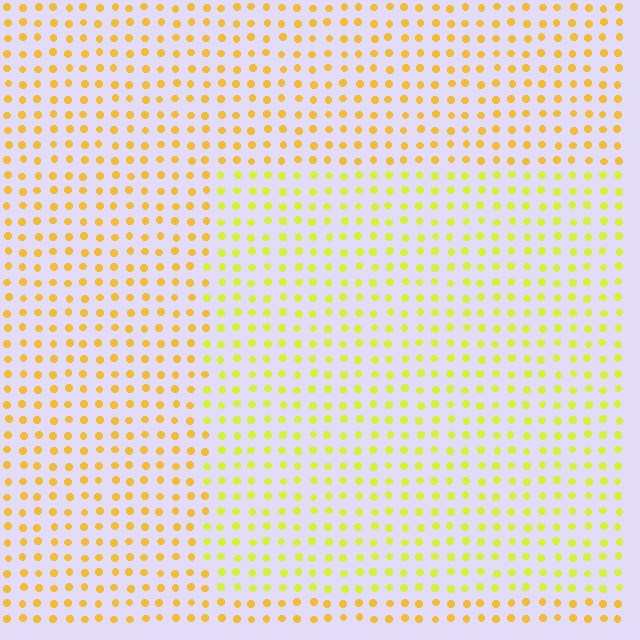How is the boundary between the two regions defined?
The boundary is defined purely by a slight shift in hue (about 27 degrees). Spacing, size, and orientation are identical on both sides.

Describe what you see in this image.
The image is filled with small yellow elements in a uniform arrangement. A rectangle-shaped region is visible where the elements are tinted to a slightly different hue, forming a subtle color boundary.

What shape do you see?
I see a rectangle.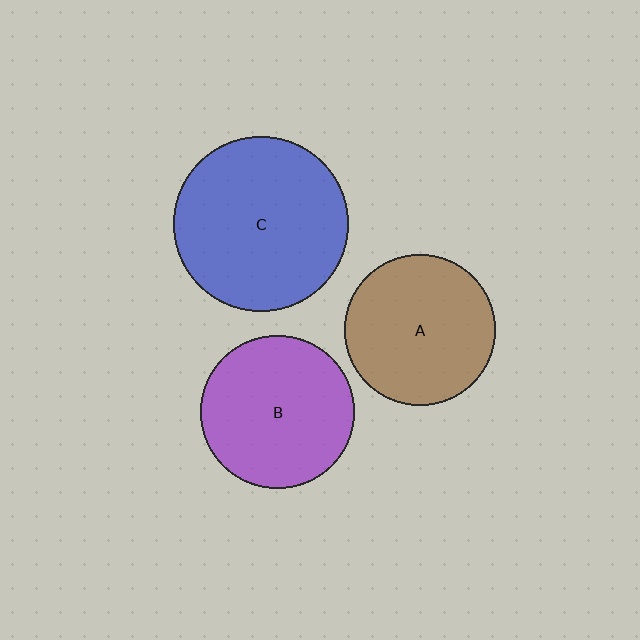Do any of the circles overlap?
No, none of the circles overlap.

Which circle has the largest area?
Circle C (blue).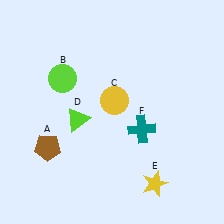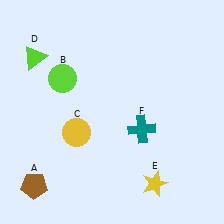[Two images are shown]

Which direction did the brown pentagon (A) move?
The brown pentagon (A) moved down.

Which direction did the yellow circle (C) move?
The yellow circle (C) moved left.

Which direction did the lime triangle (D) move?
The lime triangle (D) moved up.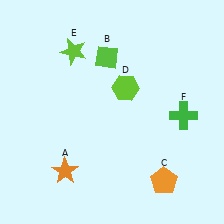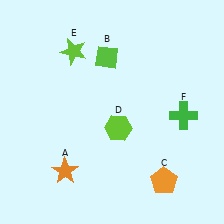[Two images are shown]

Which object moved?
The lime hexagon (D) moved down.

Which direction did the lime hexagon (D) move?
The lime hexagon (D) moved down.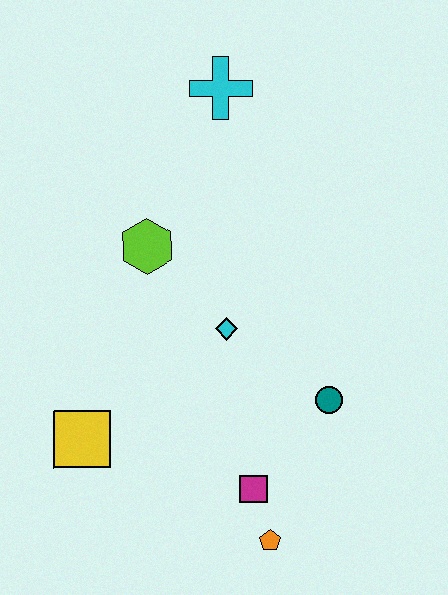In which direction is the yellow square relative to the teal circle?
The yellow square is to the left of the teal circle.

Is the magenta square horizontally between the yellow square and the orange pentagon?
Yes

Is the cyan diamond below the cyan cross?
Yes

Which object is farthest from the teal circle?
The cyan cross is farthest from the teal circle.